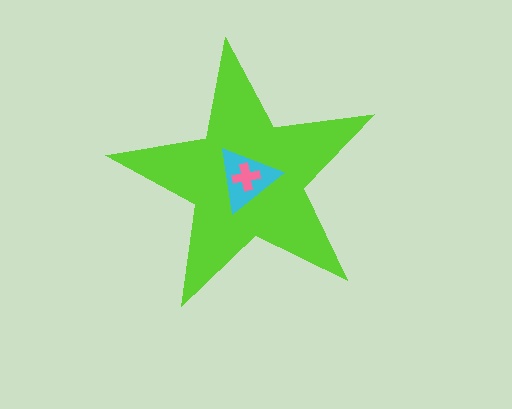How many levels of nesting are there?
3.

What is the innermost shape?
The pink cross.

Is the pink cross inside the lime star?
Yes.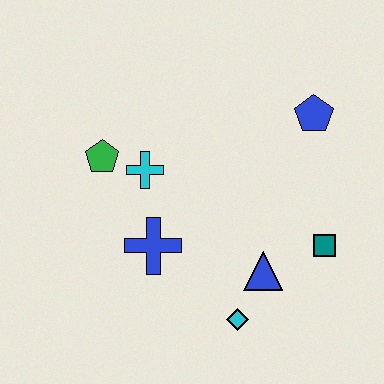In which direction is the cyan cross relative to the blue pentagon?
The cyan cross is to the left of the blue pentagon.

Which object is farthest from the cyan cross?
The teal square is farthest from the cyan cross.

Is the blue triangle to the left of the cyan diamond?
No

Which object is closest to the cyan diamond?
The blue triangle is closest to the cyan diamond.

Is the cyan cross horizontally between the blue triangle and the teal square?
No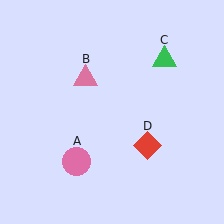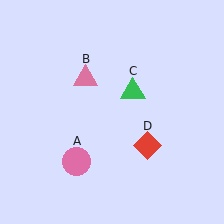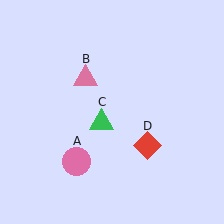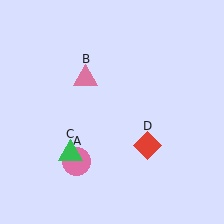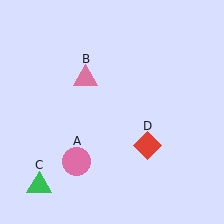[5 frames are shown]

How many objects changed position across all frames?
1 object changed position: green triangle (object C).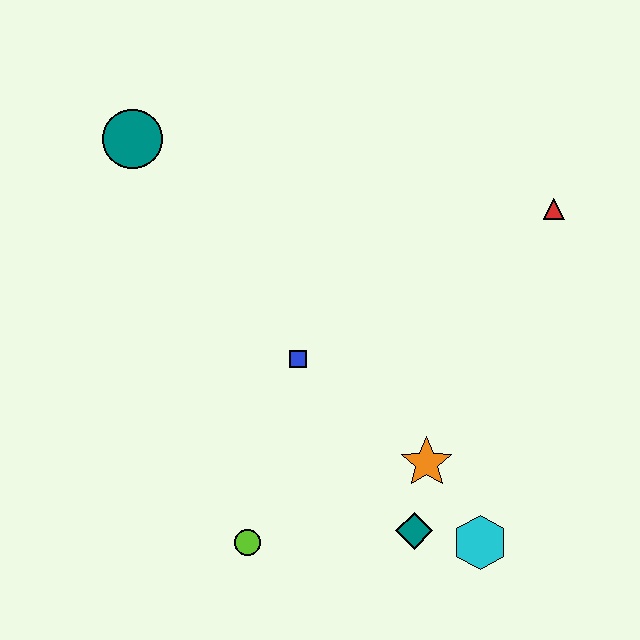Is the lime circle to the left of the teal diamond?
Yes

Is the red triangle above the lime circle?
Yes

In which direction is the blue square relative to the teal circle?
The blue square is below the teal circle.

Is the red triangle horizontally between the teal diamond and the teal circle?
No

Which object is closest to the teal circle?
The blue square is closest to the teal circle.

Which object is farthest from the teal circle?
The cyan hexagon is farthest from the teal circle.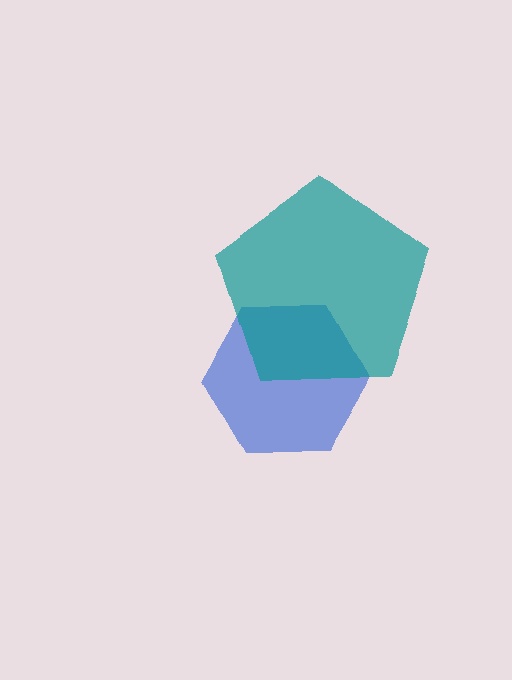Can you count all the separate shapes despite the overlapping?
Yes, there are 2 separate shapes.